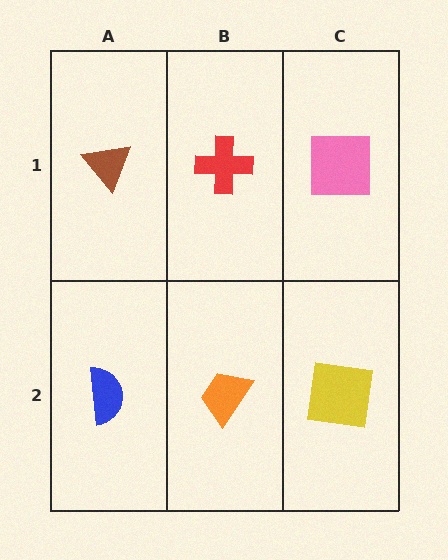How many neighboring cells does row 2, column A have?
2.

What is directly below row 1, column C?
A yellow square.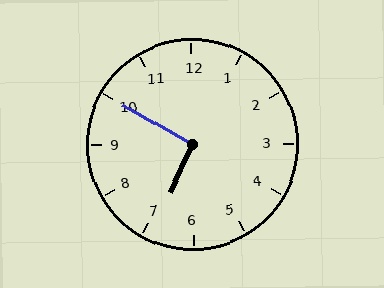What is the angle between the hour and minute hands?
Approximately 95 degrees.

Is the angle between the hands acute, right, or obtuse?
It is right.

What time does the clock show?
6:50.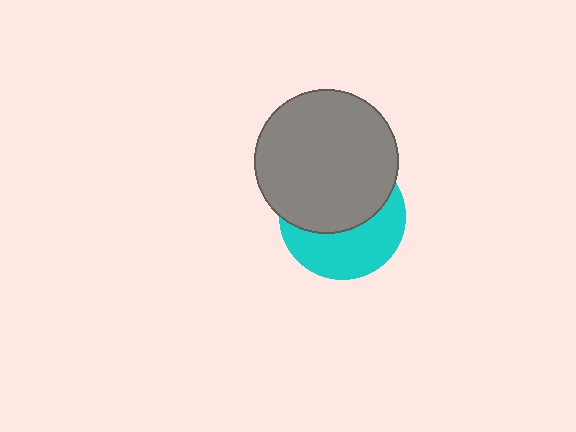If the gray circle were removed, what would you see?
You would see the complete cyan circle.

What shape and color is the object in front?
The object in front is a gray circle.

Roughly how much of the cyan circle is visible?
About half of it is visible (roughly 45%).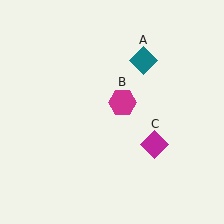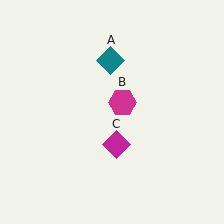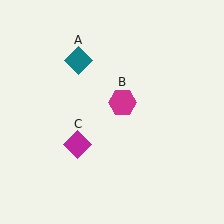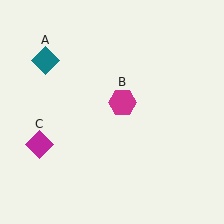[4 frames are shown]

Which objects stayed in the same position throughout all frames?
Magenta hexagon (object B) remained stationary.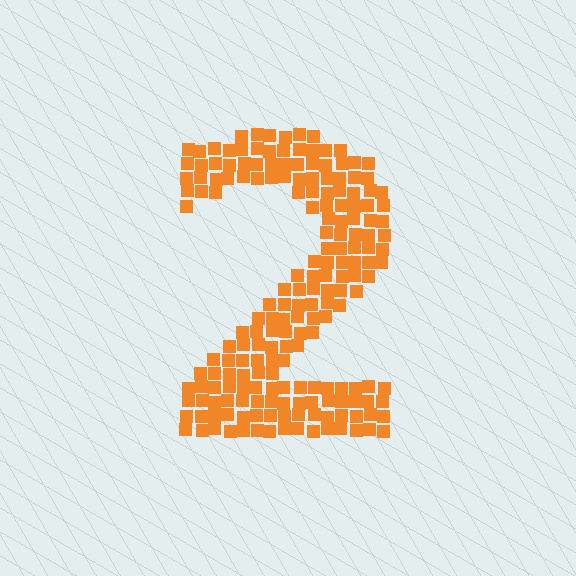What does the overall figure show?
The overall figure shows the digit 2.